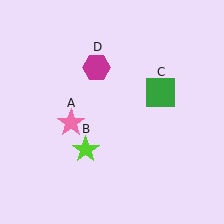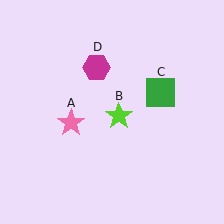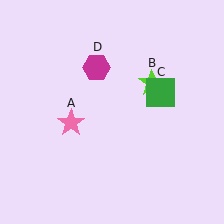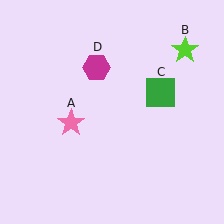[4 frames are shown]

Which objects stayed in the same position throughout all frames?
Pink star (object A) and green square (object C) and magenta hexagon (object D) remained stationary.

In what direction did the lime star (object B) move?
The lime star (object B) moved up and to the right.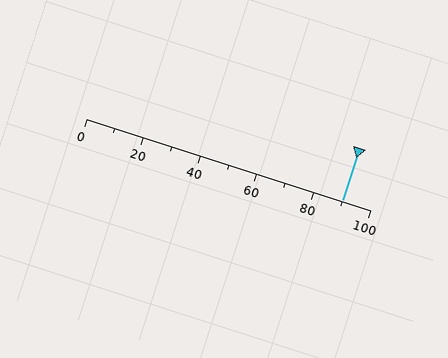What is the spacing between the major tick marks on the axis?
The major ticks are spaced 20 apart.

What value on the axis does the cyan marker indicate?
The marker indicates approximately 90.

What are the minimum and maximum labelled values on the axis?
The axis runs from 0 to 100.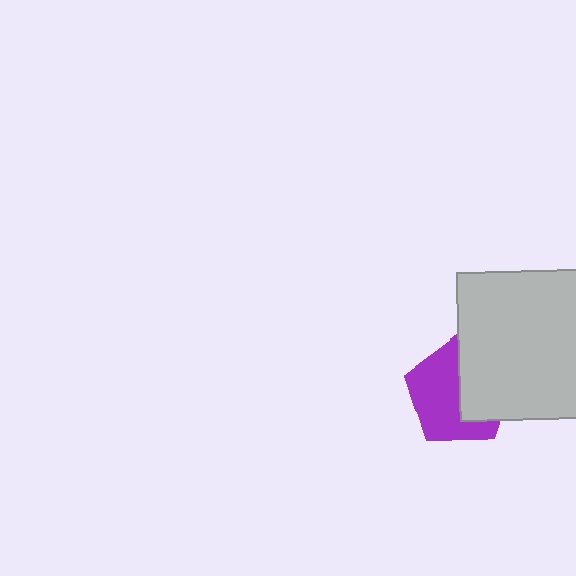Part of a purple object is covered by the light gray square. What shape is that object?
It is a pentagon.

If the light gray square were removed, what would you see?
You would see the complete purple pentagon.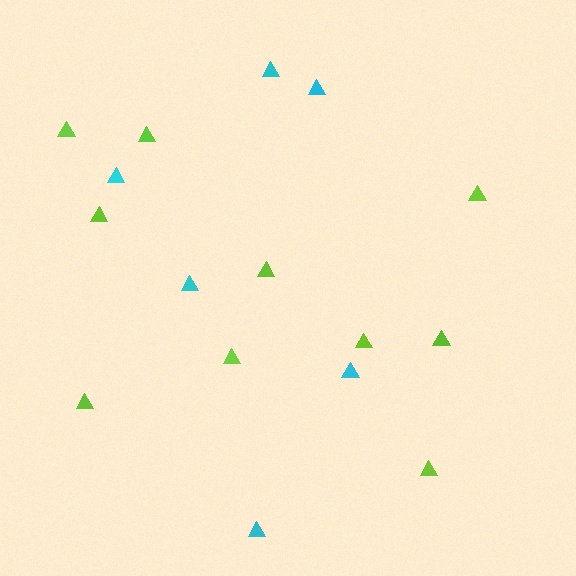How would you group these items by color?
There are 2 groups: one group of lime triangles (10) and one group of cyan triangles (6).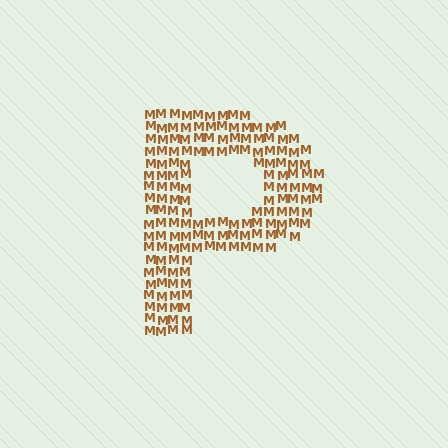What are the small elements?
The small elements are letter M's.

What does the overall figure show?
The overall figure shows the letter P.